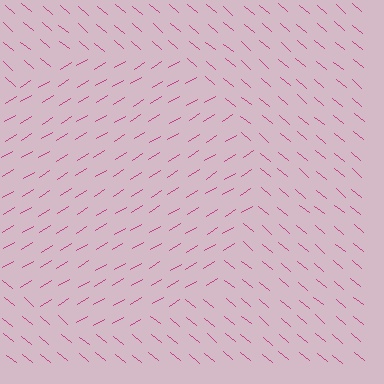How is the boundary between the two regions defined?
The boundary is defined purely by a change in line orientation (approximately 71 degrees difference). All lines are the same color and thickness.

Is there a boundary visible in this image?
Yes, there is a texture boundary formed by a change in line orientation.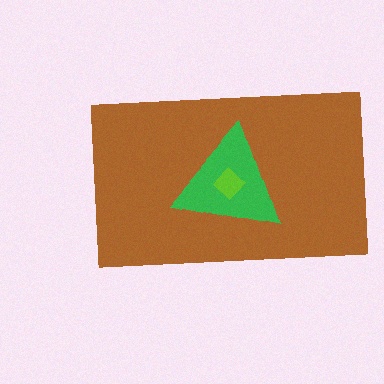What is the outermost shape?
The brown rectangle.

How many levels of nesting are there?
3.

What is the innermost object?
The lime diamond.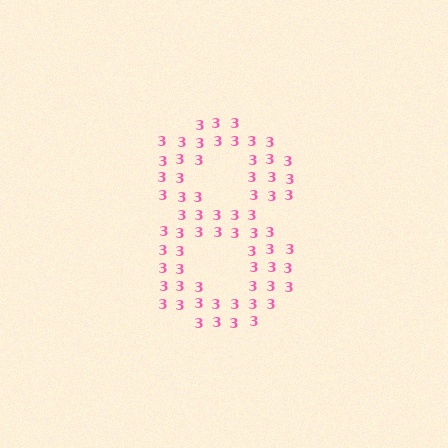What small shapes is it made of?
It is made of small digit 3's.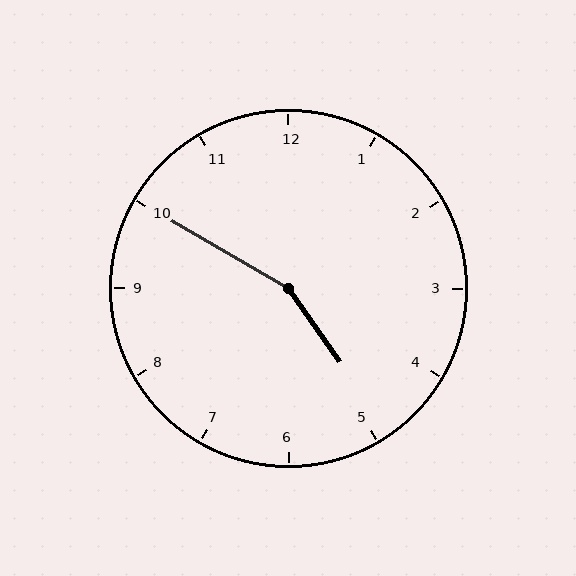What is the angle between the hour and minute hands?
Approximately 155 degrees.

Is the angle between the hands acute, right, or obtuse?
It is obtuse.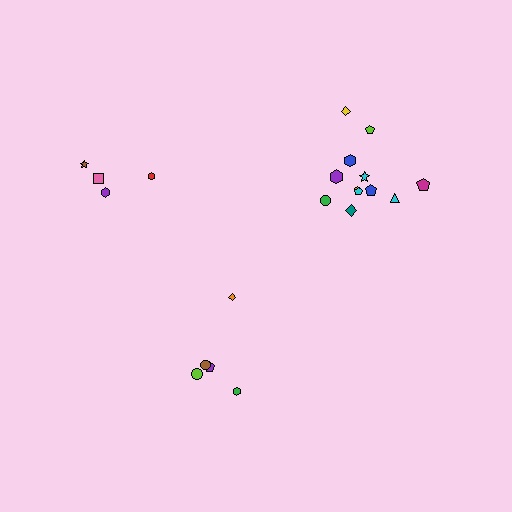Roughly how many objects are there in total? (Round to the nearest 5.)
Roughly 20 objects in total.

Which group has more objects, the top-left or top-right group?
The top-right group.